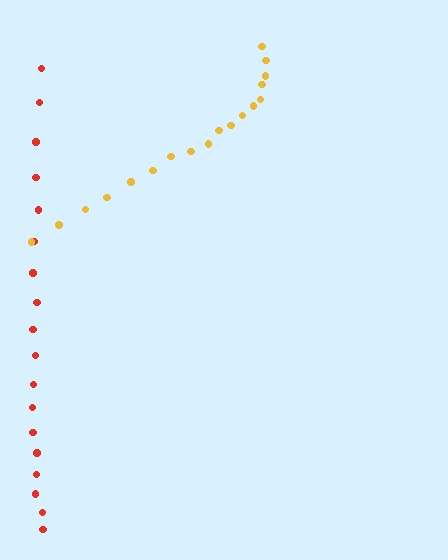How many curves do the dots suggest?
There are 2 distinct paths.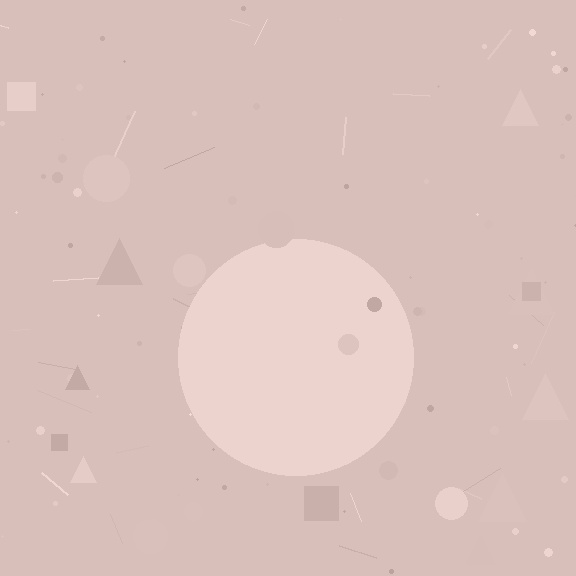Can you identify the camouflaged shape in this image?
The camouflaged shape is a circle.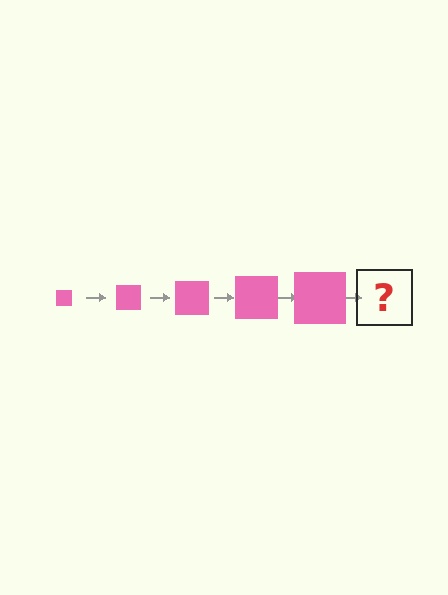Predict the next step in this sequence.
The next step is a pink square, larger than the previous one.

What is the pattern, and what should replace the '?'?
The pattern is that the square gets progressively larger each step. The '?' should be a pink square, larger than the previous one.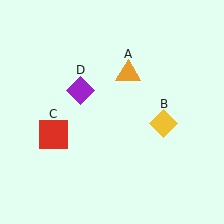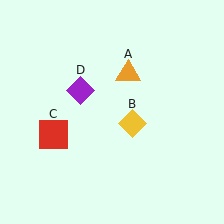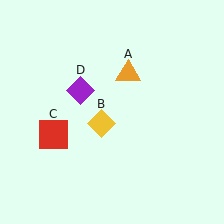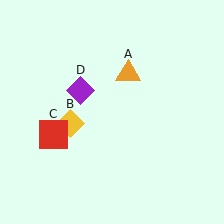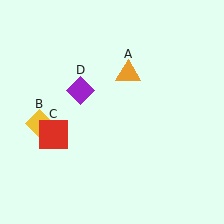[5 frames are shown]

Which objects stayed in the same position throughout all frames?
Orange triangle (object A) and red square (object C) and purple diamond (object D) remained stationary.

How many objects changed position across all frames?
1 object changed position: yellow diamond (object B).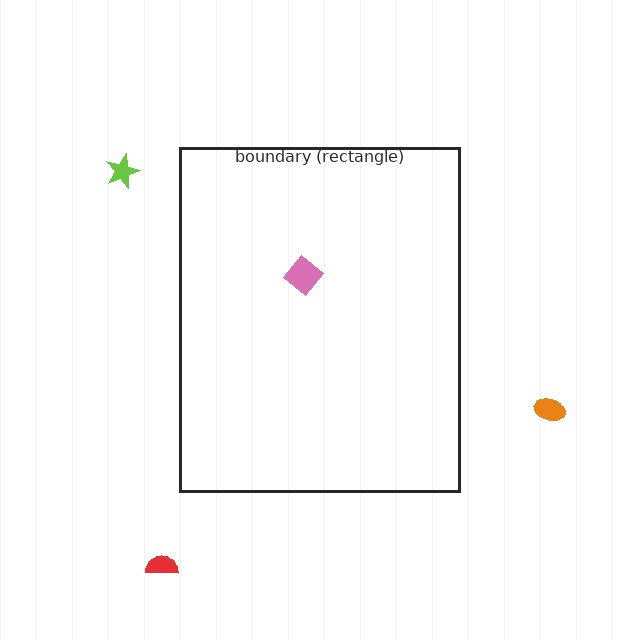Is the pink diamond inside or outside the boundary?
Inside.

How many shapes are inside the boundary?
1 inside, 3 outside.